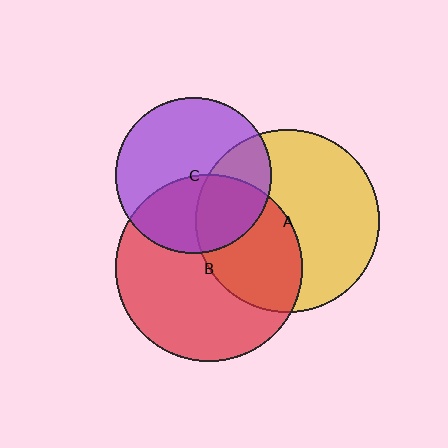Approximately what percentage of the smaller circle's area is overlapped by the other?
Approximately 30%.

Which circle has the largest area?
Circle B (red).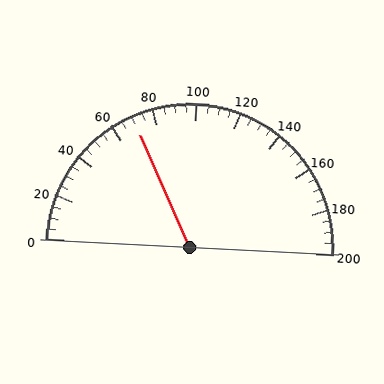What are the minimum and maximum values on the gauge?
The gauge ranges from 0 to 200.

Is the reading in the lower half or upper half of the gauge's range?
The reading is in the lower half of the range (0 to 200).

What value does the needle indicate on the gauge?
The needle indicates approximately 70.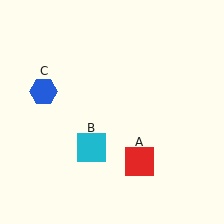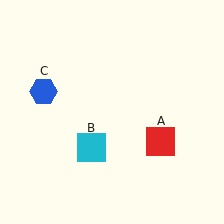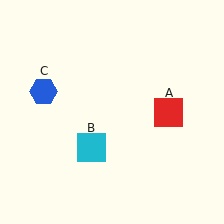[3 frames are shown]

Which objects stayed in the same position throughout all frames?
Cyan square (object B) and blue hexagon (object C) remained stationary.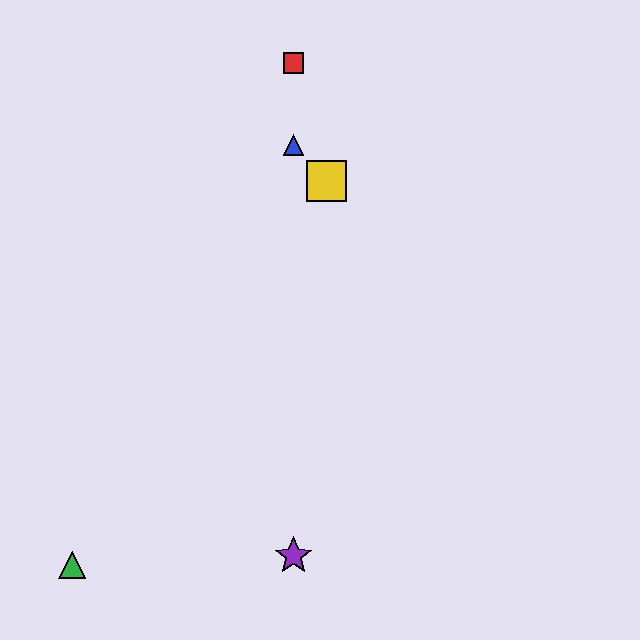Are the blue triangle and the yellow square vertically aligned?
No, the blue triangle is at x≈293 and the yellow square is at x≈327.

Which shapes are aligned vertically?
The red square, the blue triangle, the purple star are aligned vertically.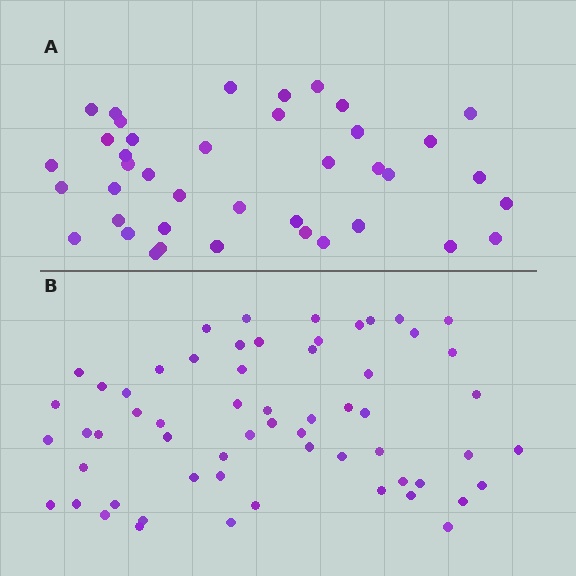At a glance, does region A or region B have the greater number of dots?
Region B (the bottom region) has more dots.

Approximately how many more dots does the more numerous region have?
Region B has approximately 20 more dots than region A.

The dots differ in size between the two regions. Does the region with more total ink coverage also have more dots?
No. Region A has more total ink coverage because its dots are larger, but region B actually contains more individual dots. Total area can be misleading — the number of items is what matters here.